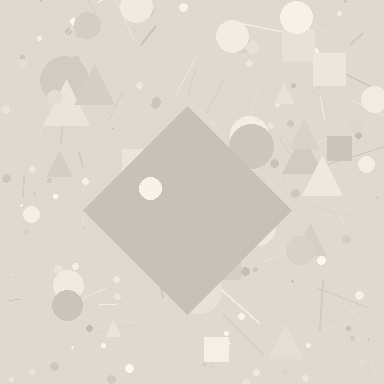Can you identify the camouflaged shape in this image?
The camouflaged shape is a diamond.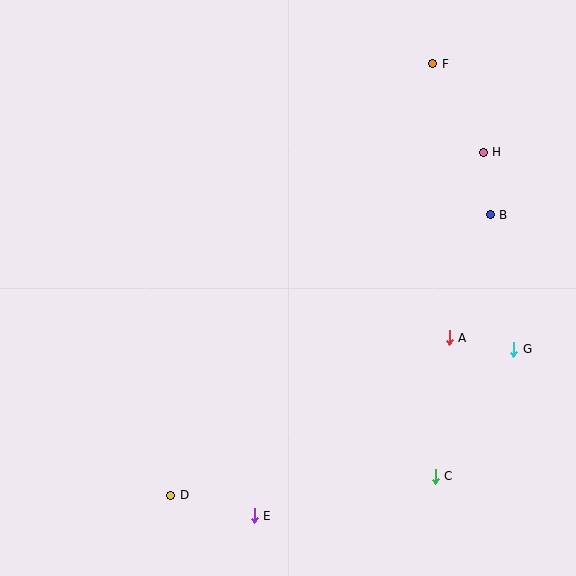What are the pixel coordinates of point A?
Point A is at (449, 338).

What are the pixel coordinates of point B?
Point B is at (490, 215).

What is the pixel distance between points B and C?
The distance between B and C is 267 pixels.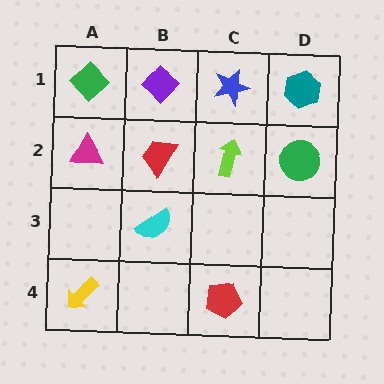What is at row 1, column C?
A blue star.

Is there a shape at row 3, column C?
No, that cell is empty.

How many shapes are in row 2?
4 shapes.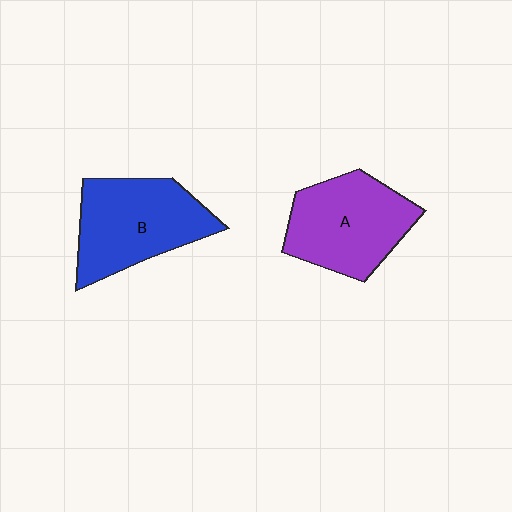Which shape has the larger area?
Shape B (blue).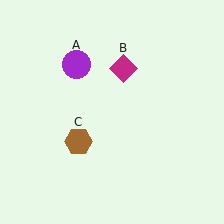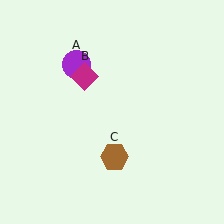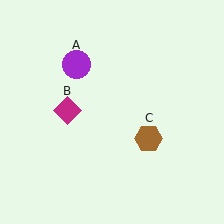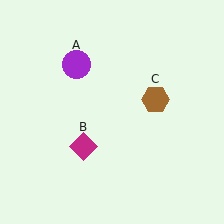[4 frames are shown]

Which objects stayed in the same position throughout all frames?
Purple circle (object A) remained stationary.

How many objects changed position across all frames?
2 objects changed position: magenta diamond (object B), brown hexagon (object C).